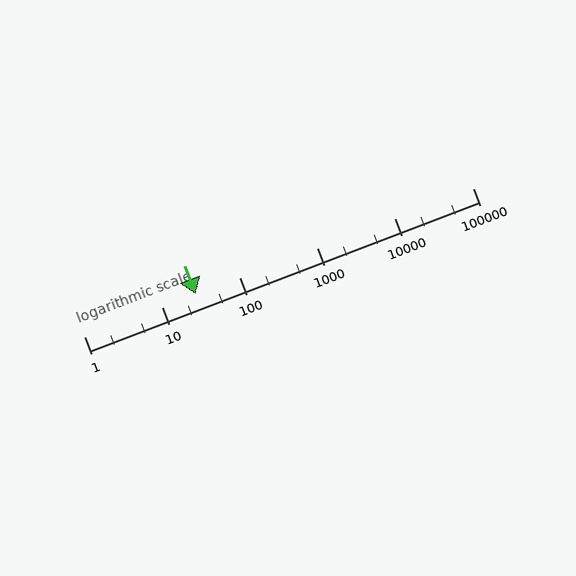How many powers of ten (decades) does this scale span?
The scale spans 5 decades, from 1 to 100000.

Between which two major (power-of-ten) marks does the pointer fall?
The pointer is between 10 and 100.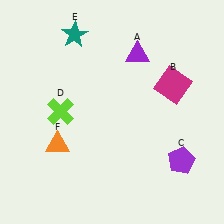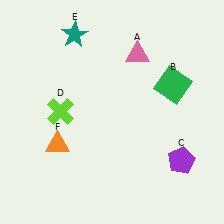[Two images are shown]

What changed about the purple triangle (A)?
In Image 1, A is purple. In Image 2, it changed to pink.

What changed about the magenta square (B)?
In Image 1, B is magenta. In Image 2, it changed to green.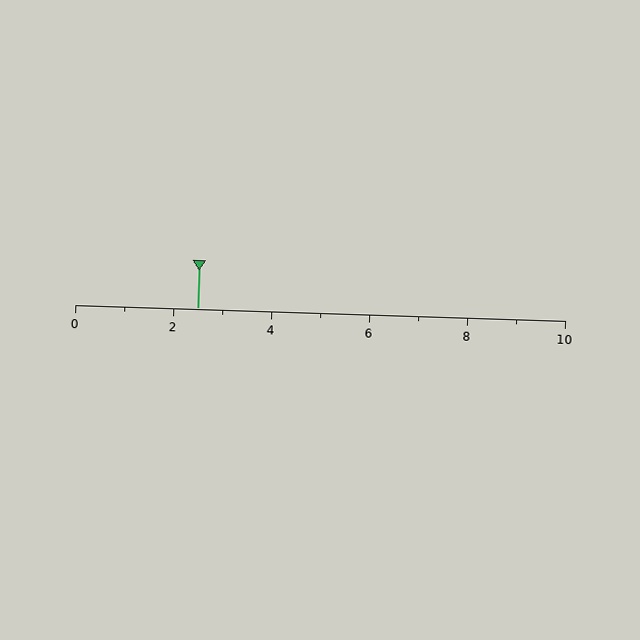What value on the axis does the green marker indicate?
The marker indicates approximately 2.5.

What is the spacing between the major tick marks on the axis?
The major ticks are spaced 2 apart.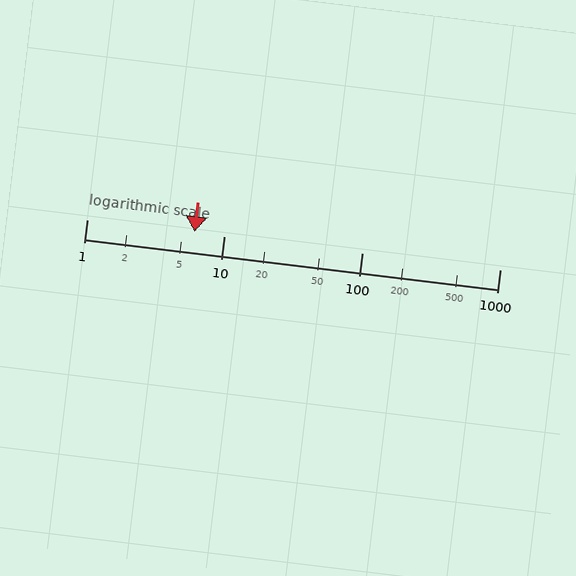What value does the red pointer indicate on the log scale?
The pointer indicates approximately 6.1.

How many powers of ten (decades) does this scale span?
The scale spans 3 decades, from 1 to 1000.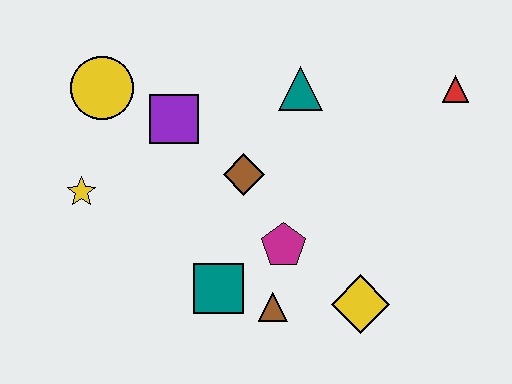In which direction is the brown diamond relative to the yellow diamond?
The brown diamond is above the yellow diamond.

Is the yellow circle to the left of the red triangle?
Yes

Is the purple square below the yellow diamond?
No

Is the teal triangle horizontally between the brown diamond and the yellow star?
No